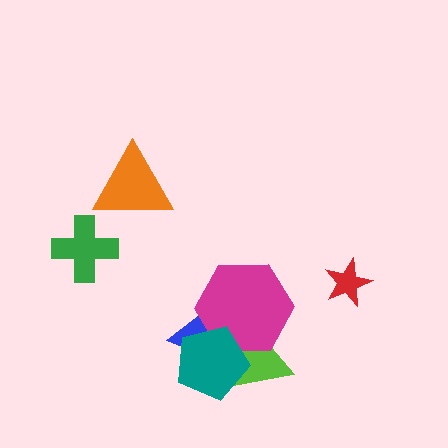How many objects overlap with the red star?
0 objects overlap with the red star.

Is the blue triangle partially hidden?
Yes, it is partially covered by another shape.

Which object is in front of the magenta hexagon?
The teal pentagon is in front of the magenta hexagon.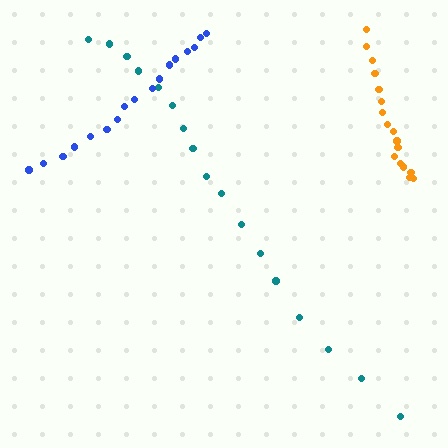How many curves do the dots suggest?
There are 3 distinct paths.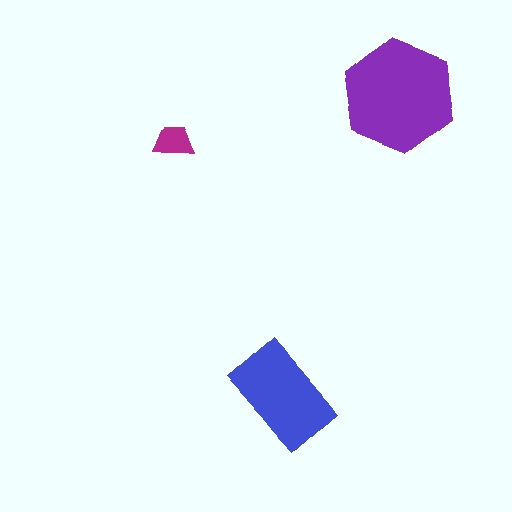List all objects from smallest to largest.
The magenta trapezoid, the blue rectangle, the purple hexagon.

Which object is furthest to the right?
The purple hexagon is rightmost.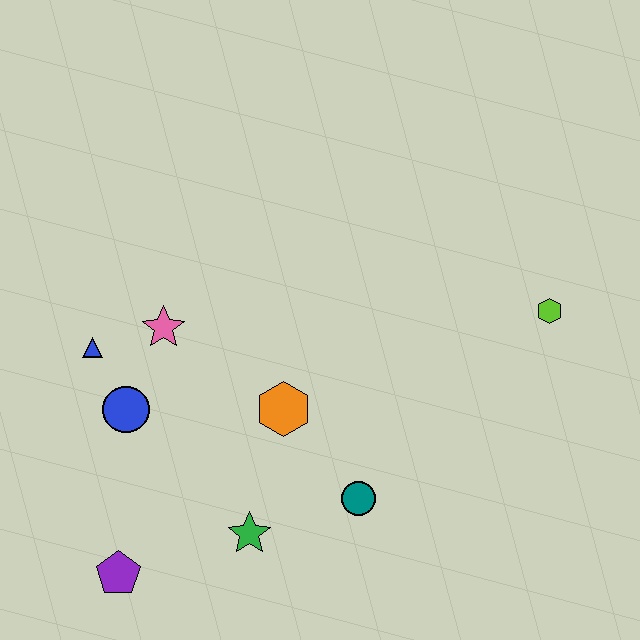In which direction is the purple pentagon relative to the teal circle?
The purple pentagon is to the left of the teal circle.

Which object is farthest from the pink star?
The lime hexagon is farthest from the pink star.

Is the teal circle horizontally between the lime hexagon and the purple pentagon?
Yes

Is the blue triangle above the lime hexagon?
No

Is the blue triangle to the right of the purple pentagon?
No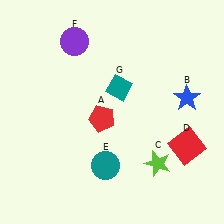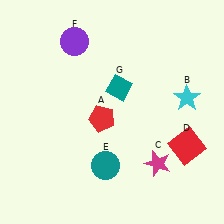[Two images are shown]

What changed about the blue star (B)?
In Image 1, B is blue. In Image 2, it changed to cyan.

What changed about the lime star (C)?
In Image 1, C is lime. In Image 2, it changed to magenta.